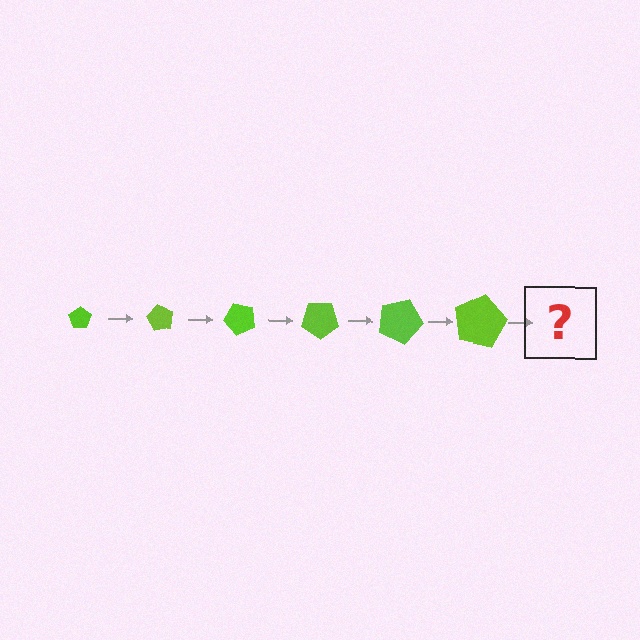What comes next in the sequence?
The next element should be a pentagon, larger than the previous one and rotated 360 degrees from the start.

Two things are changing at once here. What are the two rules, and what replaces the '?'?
The two rules are that the pentagon grows larger each step and it rotates 60 degrees each step. The '?' should be a pentagon, larger than the previous one and rotated 360 degrees from the start.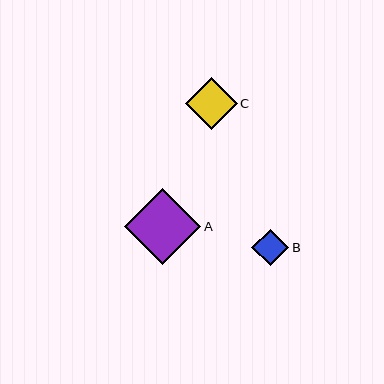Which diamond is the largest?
Diamond A is the largest with a size of approximately 77 pixels.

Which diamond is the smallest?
Diamond B is the smallest with a size of approximately 37 pixels.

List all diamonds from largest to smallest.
From largest to smallest: A, C, B.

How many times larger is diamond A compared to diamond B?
Diamond A is approximately 2.1 times the size of diamond B.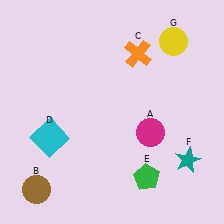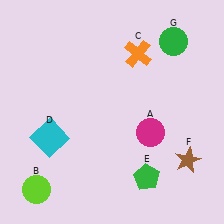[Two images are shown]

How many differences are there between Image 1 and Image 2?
There are 3 differences between the two images.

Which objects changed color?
B changed from brown to lime. F changed from teal to brown. G changed from yellow to green.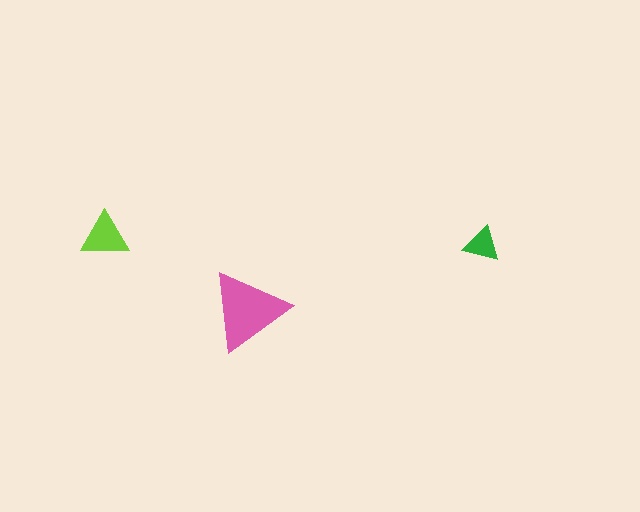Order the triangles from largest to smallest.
the pink one, the lime one, the green one.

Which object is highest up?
The lime triangle is topmost.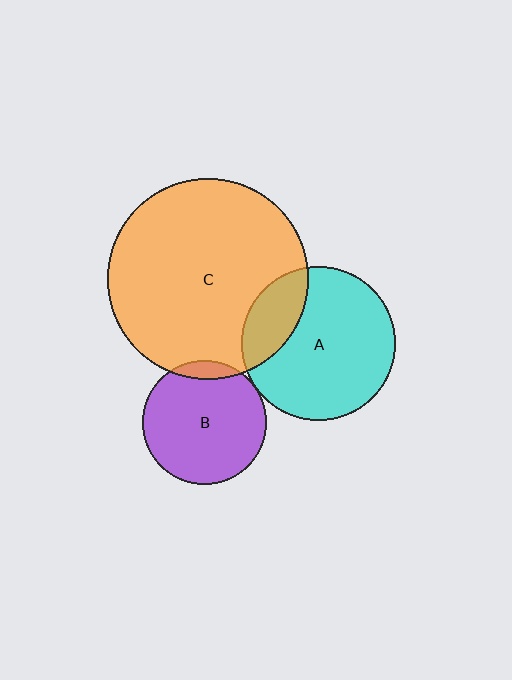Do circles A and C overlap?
Yes.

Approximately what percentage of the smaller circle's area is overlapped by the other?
Approximately 20%.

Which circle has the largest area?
Circle C (orange).